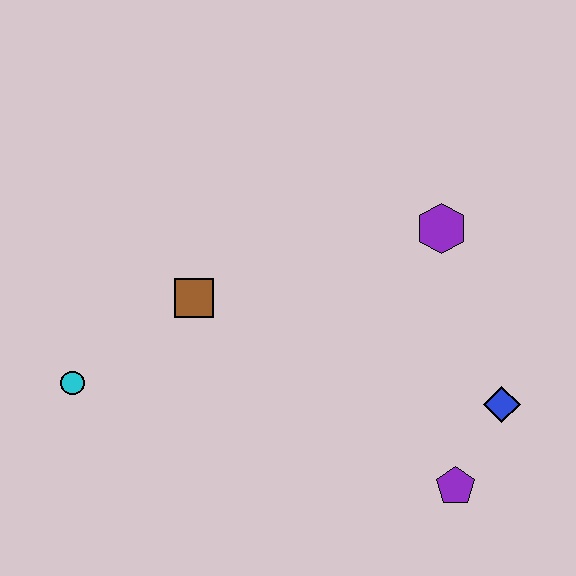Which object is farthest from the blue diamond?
The cyan circle is farthest from the blue diamond.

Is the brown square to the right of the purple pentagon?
No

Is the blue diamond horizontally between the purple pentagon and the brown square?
No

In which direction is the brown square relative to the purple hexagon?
The brown square is to the left of the purple hexagon.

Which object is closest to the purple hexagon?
The blue diamond is closest to the purple hexagon.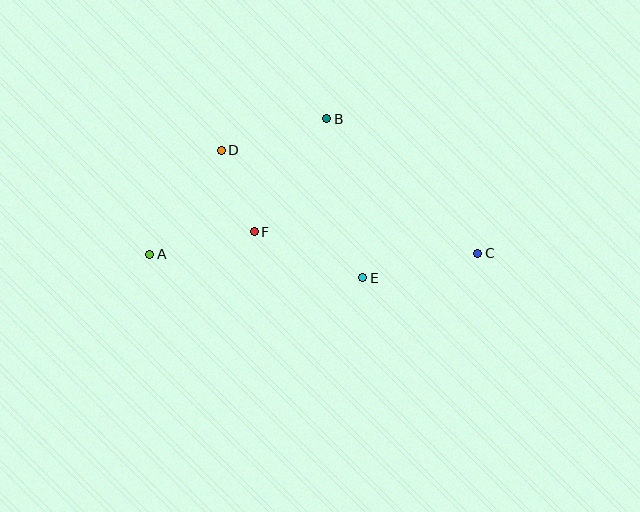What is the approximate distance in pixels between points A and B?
The distance between A and B is approximately 223 pixels.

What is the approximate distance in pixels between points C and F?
The distance between C and F is approximately 225 pixels.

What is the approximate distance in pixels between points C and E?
The distance between C and E is approximately 117 pixels.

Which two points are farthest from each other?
Points A and C are farthest from each other.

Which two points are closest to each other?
Points D and F are closest to each other.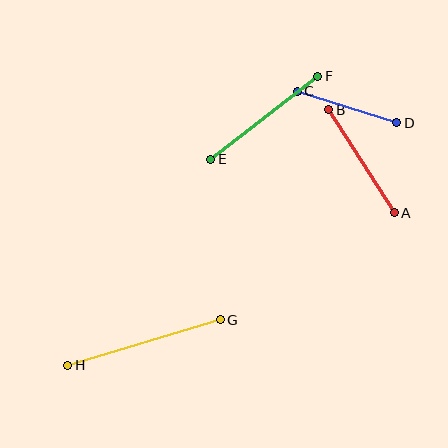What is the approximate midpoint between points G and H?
The midpoint is at approximately (144, 342) pixels.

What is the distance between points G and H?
The distance is approximately 159 pixels.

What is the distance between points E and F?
The distance is approximately 135 pixels.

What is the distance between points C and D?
The distance is approximately 104 pixels.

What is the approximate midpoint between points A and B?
The midpoint is at approximately (362, 161) pixels.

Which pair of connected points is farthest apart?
Points G and H are farthest apart.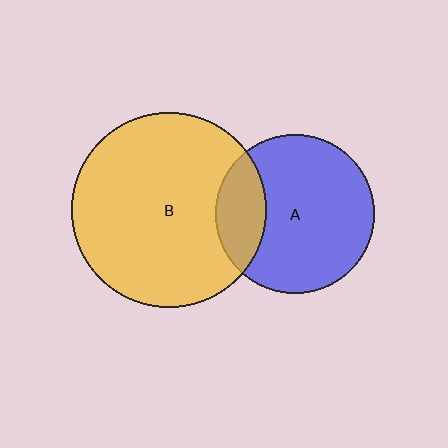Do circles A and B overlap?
Yes.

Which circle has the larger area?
Circle B (yellow).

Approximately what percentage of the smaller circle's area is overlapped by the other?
Approximately 20%.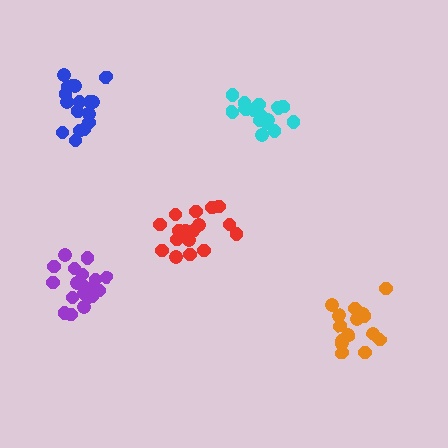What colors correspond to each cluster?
The clusters are colored: cyan, red, orange, purple, blue.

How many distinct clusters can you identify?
There are 5 distinct clusters.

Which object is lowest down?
The orange cluster is bottommost.